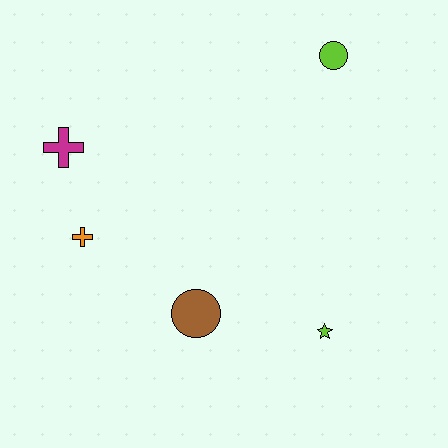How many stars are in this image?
There is 1 star.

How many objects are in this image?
There are 5 objects.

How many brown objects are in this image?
There is 1 brown object.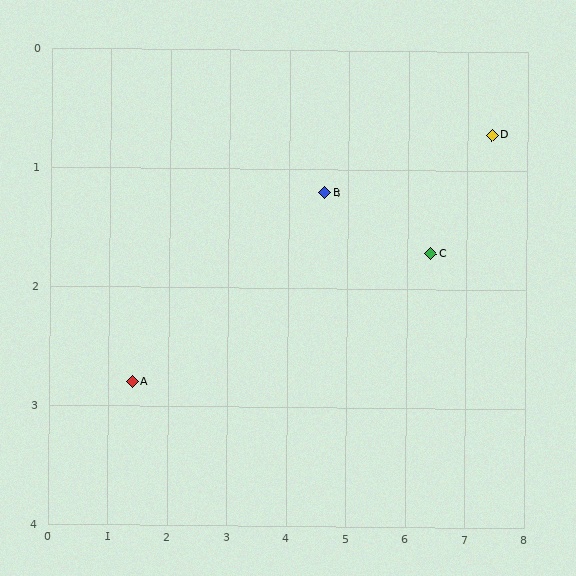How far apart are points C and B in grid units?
Points C and B are about 1.9 grid units apart.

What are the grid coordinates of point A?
Point A is at approximately (1.4, 2.8).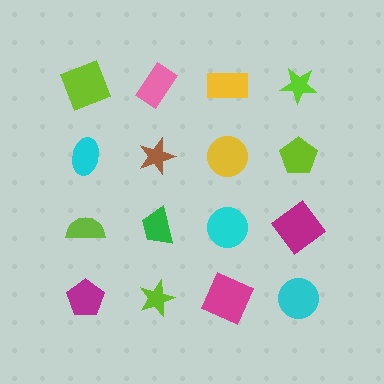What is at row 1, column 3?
A yellow rectangle.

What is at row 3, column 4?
A magenta diamond.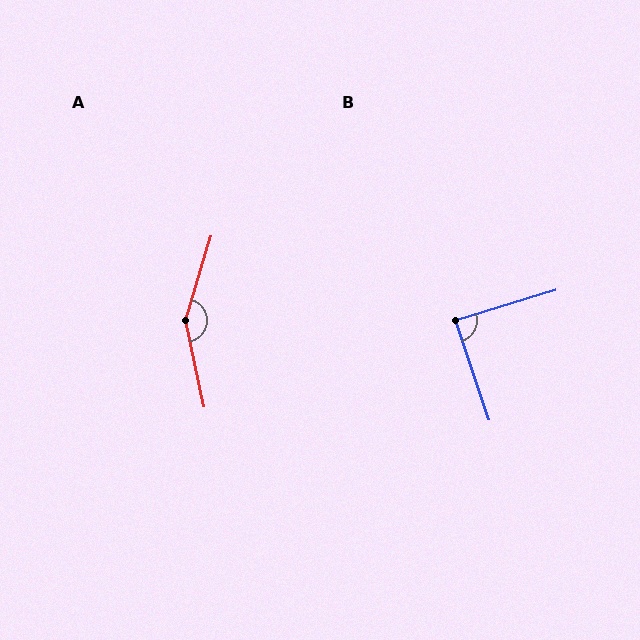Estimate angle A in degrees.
Approximately 151 degrees.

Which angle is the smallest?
B, at approximately 88 degrees.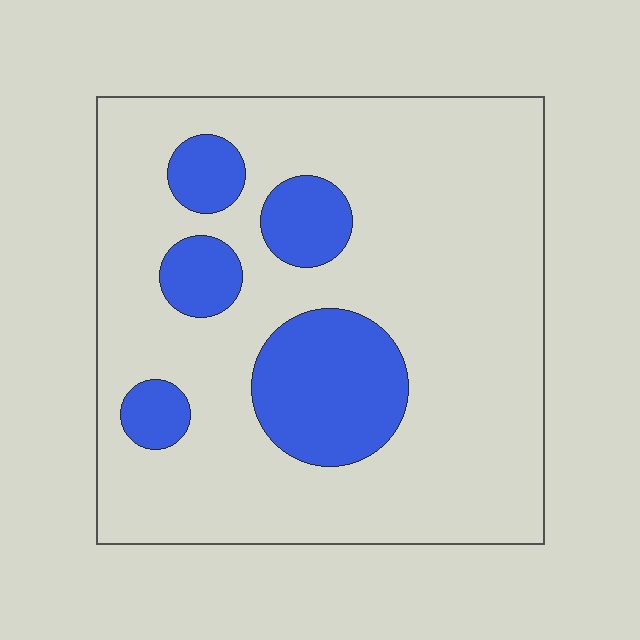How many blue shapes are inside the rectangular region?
5.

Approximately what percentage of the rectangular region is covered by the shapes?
Approximately 20%.